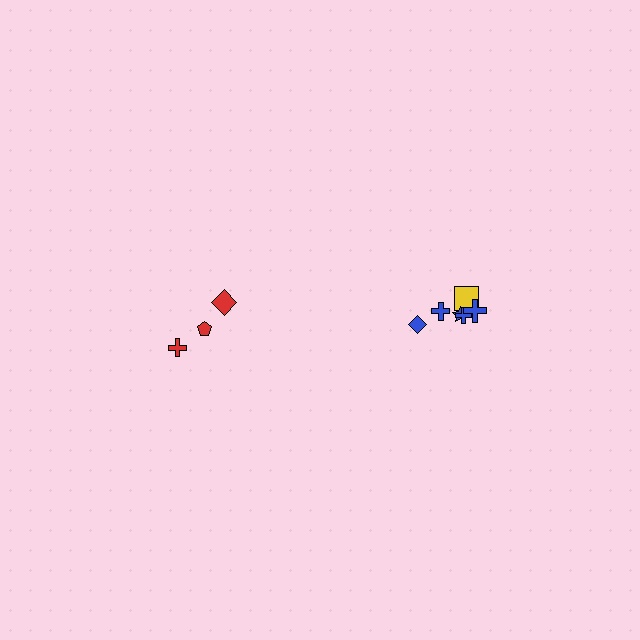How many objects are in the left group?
There are 3 objects.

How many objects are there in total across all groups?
There are 9 objects.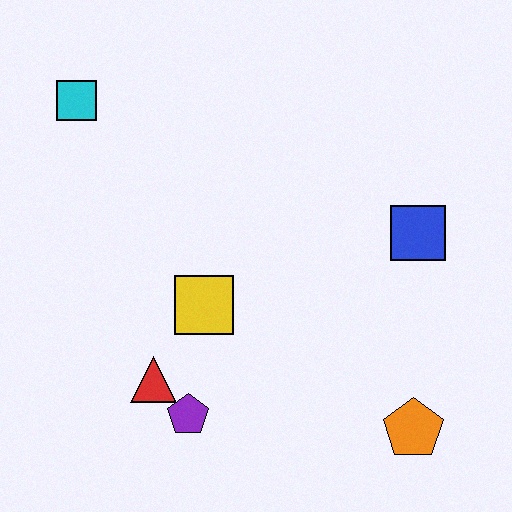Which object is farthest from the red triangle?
The blue square is farthest from the red triangle.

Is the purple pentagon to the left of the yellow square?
Yes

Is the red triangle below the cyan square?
Yes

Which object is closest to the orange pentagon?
The blue square is closest to the orange pentagon.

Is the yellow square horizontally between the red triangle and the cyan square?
No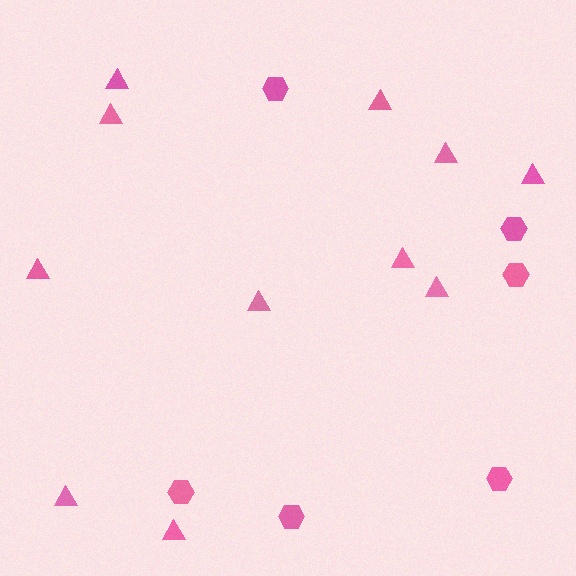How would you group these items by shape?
There are 2 groups: one group of triangles (11) and one group of hexagons (6).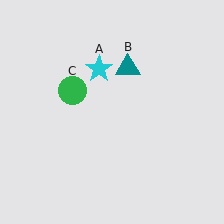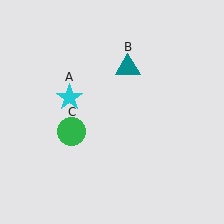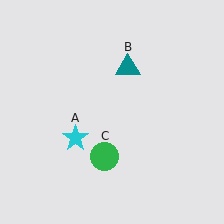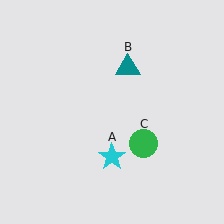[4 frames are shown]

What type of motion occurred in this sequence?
The cyan star (object A), green circle (object C) rotated counterclockwise around the center of the scene.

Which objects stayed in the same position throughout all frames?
Teal triangle (object B) remained stationary.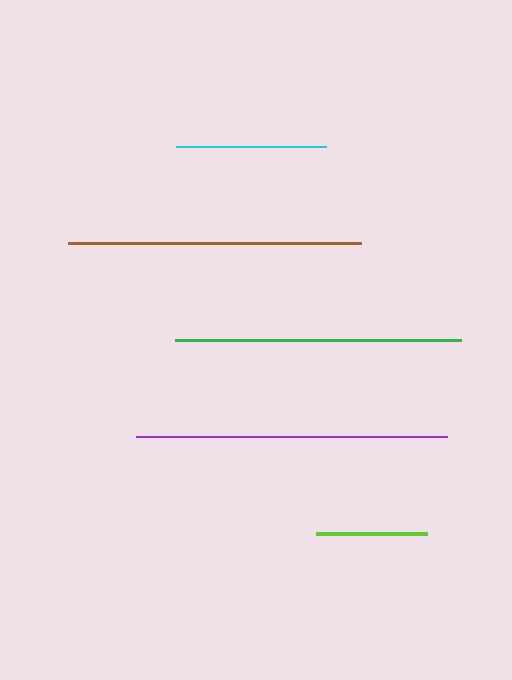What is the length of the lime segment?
The lime segment is approximately 112 pixels long.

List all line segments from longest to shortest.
From longest to shortest: purple, brown, green, cyan, lime.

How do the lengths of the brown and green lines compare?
The brown and green lines are approximately the same length.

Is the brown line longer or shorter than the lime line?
The brown line is longer than the lime line.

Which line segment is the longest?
The purple line is the longest at approximately 311 pixels.